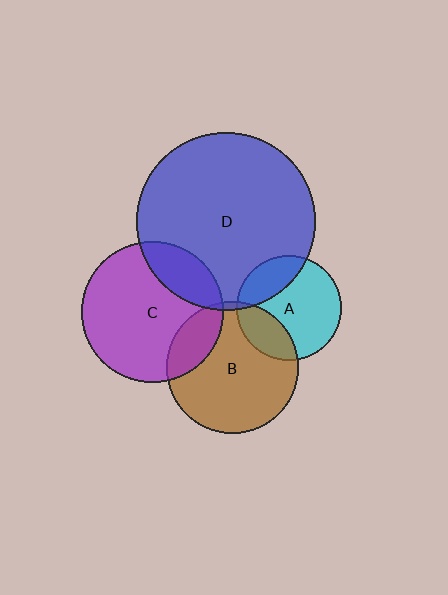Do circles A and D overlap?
Yes.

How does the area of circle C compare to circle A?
Approximately 1.8 times.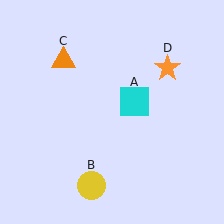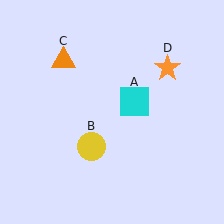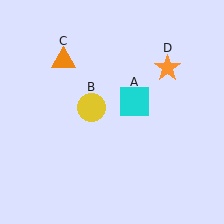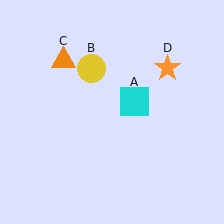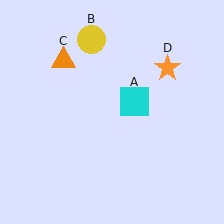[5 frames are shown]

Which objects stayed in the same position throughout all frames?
Cyan square (object A) and orange triangle (object C) and orange star (object D) remained stationary.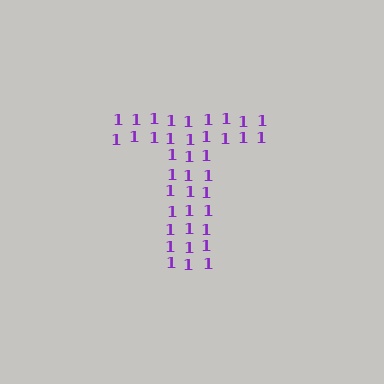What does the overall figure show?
The overall figure shows the letter T.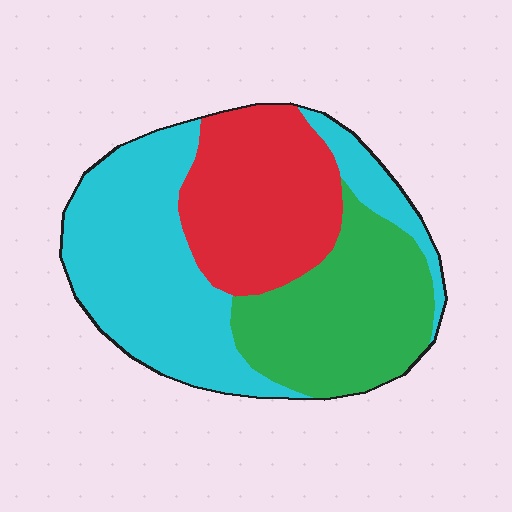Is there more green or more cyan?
Cyan.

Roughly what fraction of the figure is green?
Green covers roughly 30% of the figure.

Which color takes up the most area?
Cyan, at roughly 40%.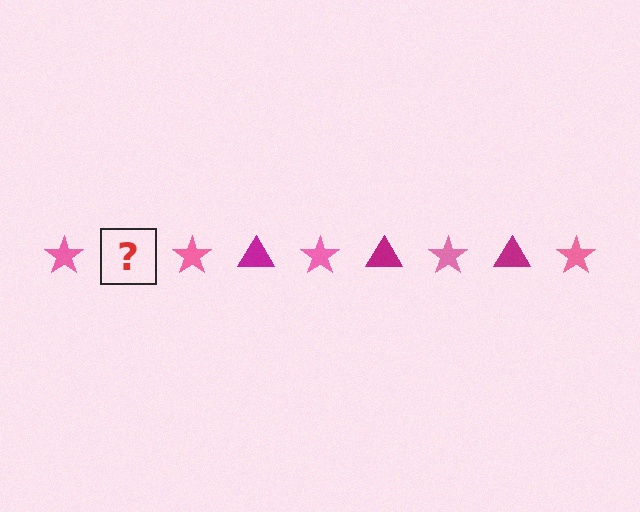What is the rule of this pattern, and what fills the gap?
The rule is that the pattern alternates between pink star and magenta triangle. The gap should be filled with a magenta triangle.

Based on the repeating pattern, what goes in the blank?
The blank should be a magenta triangle.